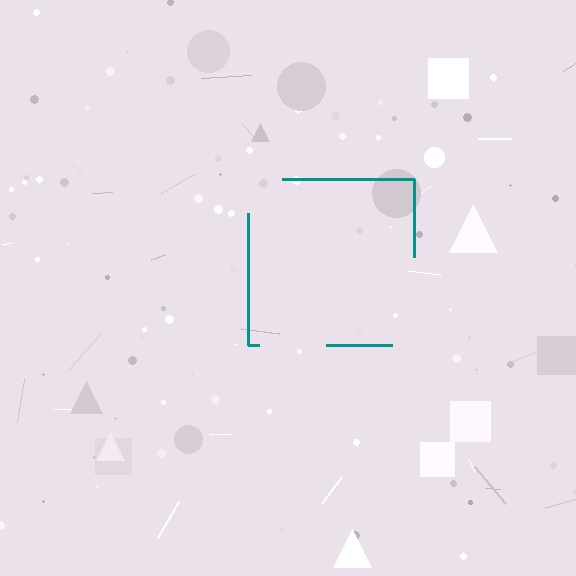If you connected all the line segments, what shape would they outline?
They would outline a square.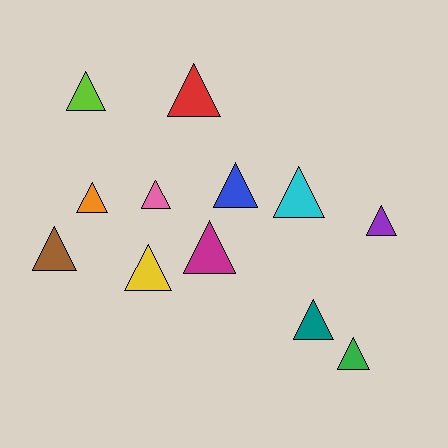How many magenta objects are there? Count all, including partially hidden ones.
There is 1 magenta object.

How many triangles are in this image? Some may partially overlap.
There are 12 triangles.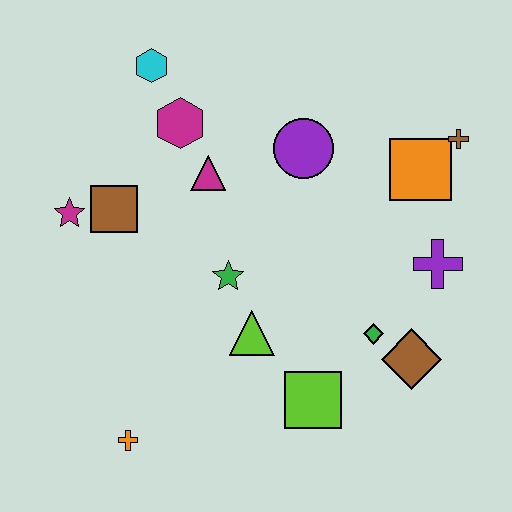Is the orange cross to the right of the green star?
No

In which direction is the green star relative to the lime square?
The green star is above the lime square.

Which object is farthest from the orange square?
The orange cross is farthest from the orange square.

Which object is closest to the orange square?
The brown cross is closest to the orange square.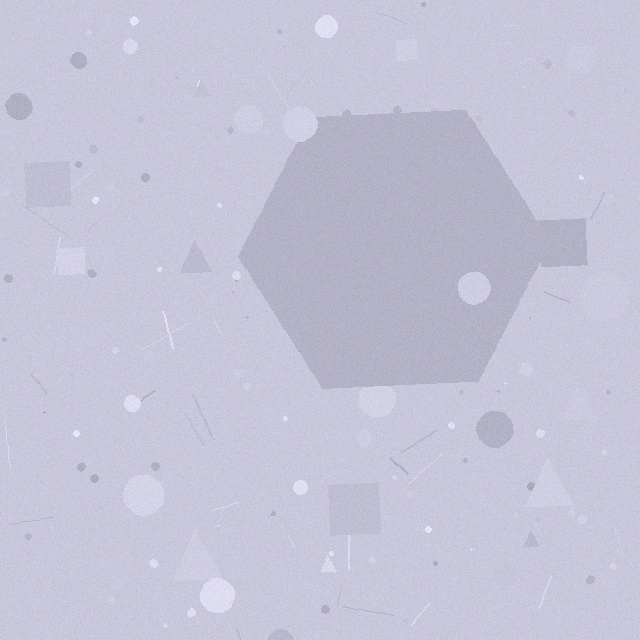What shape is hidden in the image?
A hexagon is hidden in the image.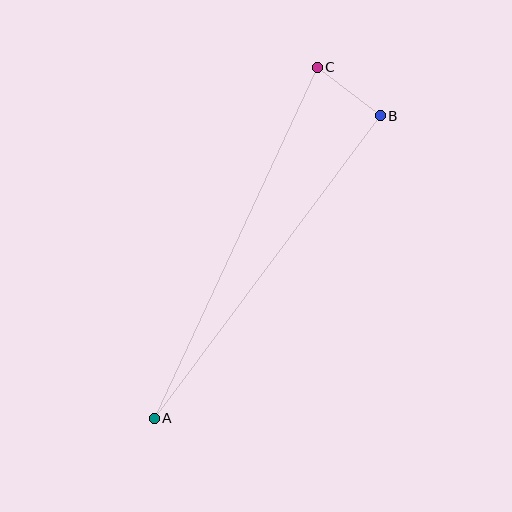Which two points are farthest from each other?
Points A and C are farthest from each other.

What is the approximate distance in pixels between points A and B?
The distance between A and B is approximately 378 pixels.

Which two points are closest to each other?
Points B and C are closest to each other.